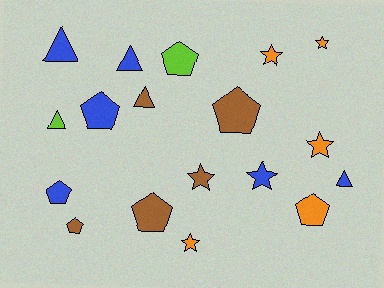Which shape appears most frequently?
Pentagon, with 7 objects.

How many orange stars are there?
There are 4 orange stars.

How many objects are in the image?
There are 18 objects.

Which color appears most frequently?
Blue, with 6 objects.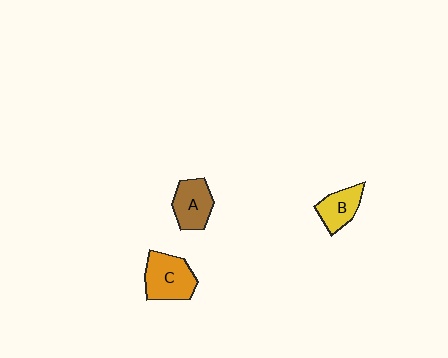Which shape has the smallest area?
Shape B (yellow).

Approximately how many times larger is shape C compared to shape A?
Approximately 1.2 times.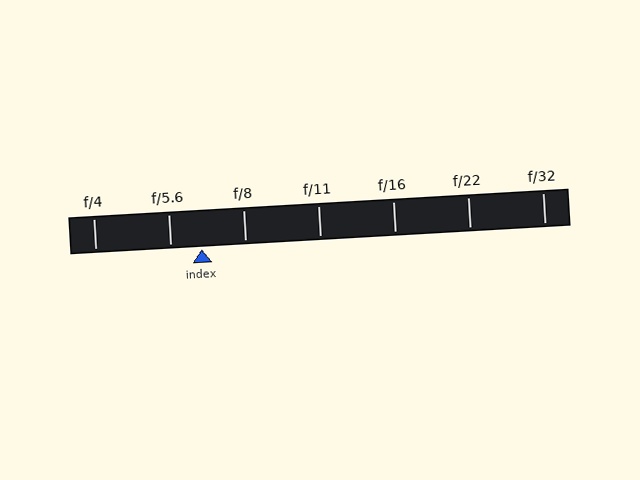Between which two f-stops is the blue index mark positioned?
The index mark is between f/5.6 and f/8.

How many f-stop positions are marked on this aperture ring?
There are 7 f-stop positions marked.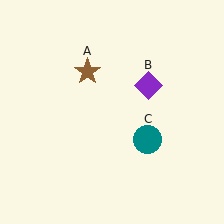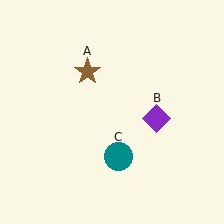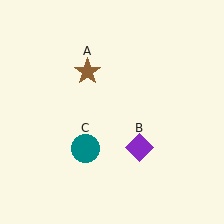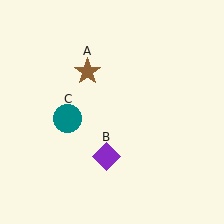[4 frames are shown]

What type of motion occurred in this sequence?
The purple diamond (object B), teal circle (object C) rotated clockwise around the center of the scene.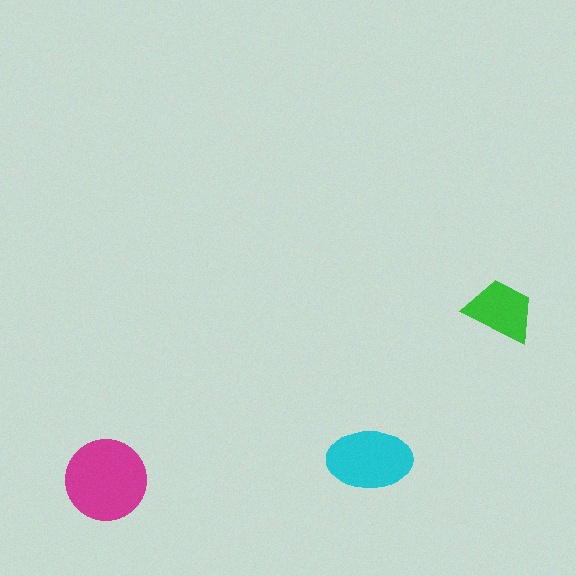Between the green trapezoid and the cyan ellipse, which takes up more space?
The cyan ellipse.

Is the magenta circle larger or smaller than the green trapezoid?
Larger.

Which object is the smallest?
The green trapezoid.